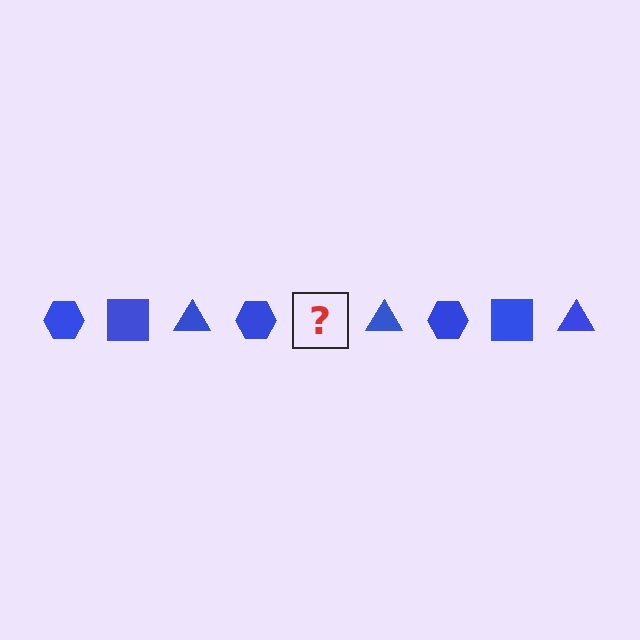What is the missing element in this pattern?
The missing element is a blue square.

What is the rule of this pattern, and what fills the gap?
The rule is that the pattern cycles through hexagon, square, triangle shapes in blue. The gap should be filled with a blue square.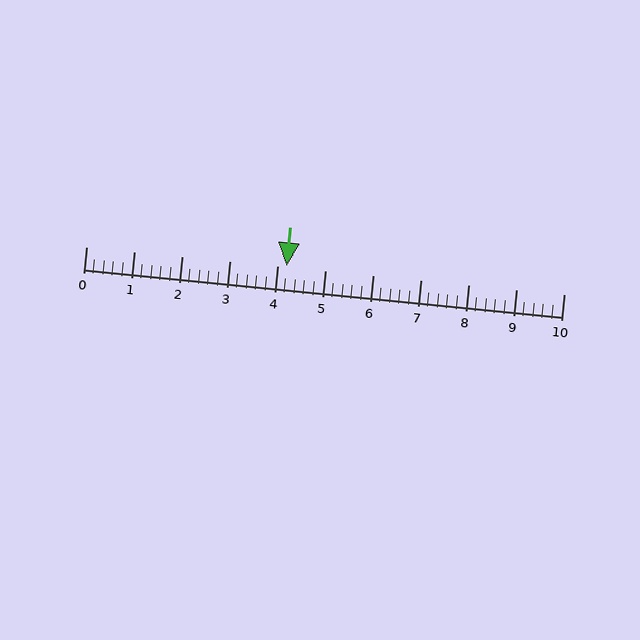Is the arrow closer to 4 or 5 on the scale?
The arrow is closer to 4.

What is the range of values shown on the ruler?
The ruler shows values from 0 to 10.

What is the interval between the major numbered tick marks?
The major tick marks are spaced 1 units apart.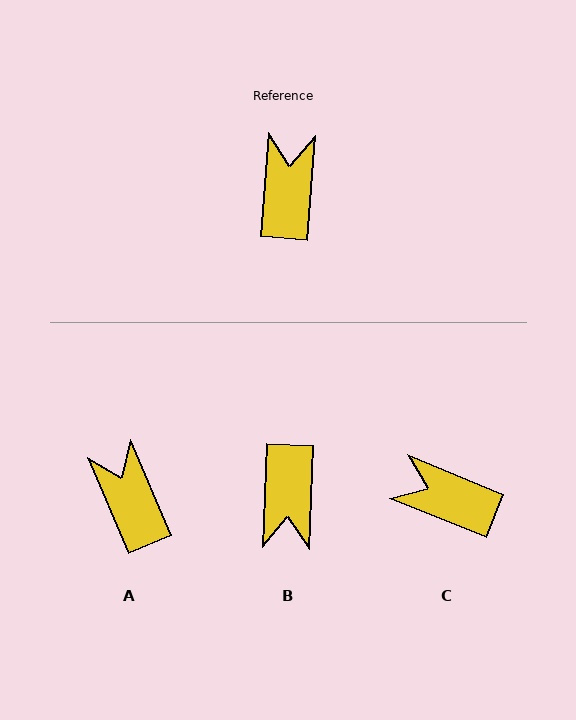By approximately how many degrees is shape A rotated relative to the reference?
Approximately 27 degrees counter-clockwise.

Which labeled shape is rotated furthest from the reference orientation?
B, about 179 degrees away.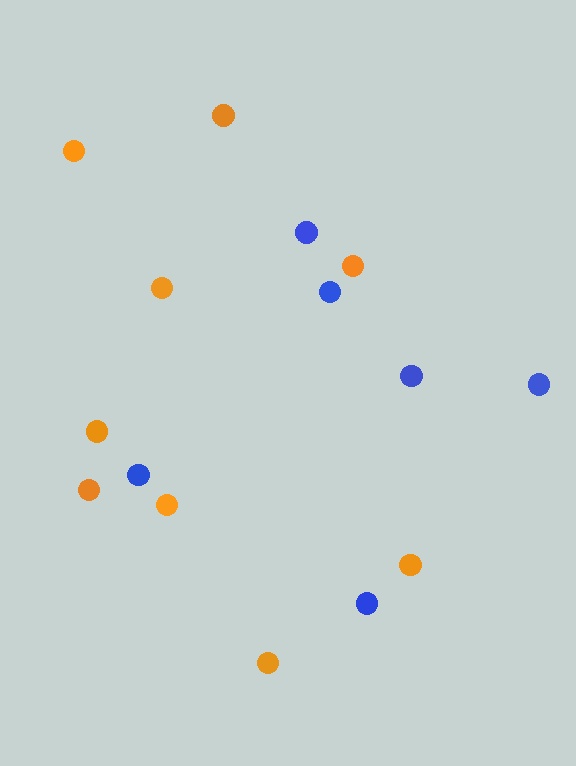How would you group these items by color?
There are 2 groups: one group of orange circles (9) and one group of blue circles (6).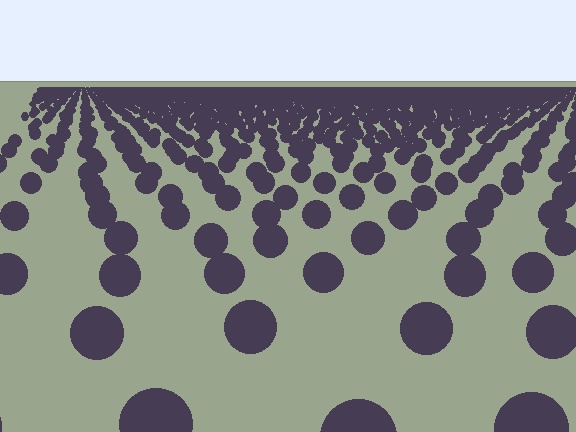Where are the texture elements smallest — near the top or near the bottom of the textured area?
Near the top.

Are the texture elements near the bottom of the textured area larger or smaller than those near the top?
Larger. Near the bottom, elements are closer to the viewer and appear at a bigger on-screen size.